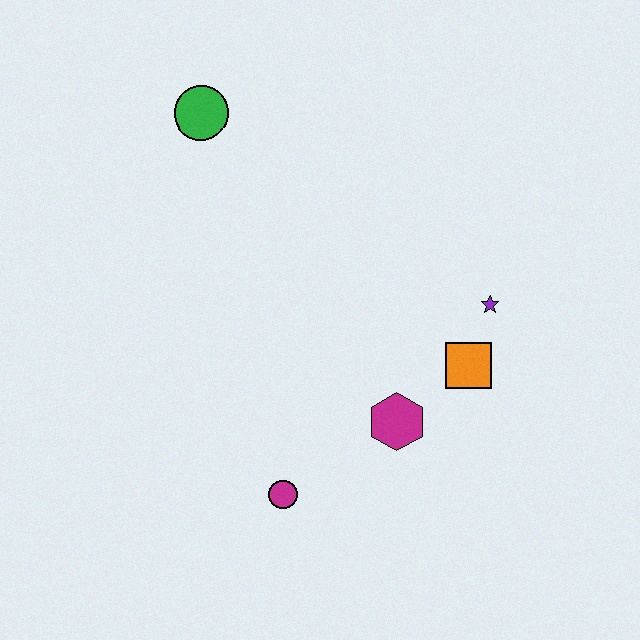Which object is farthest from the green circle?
The magenta circle is farthest from the green circle.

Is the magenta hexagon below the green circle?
Yes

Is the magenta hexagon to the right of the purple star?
No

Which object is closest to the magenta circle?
The magenta hexagon is closest to the magenta circle.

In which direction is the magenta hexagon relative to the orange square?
The magenta hexagon is to the left of the orange square.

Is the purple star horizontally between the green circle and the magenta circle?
No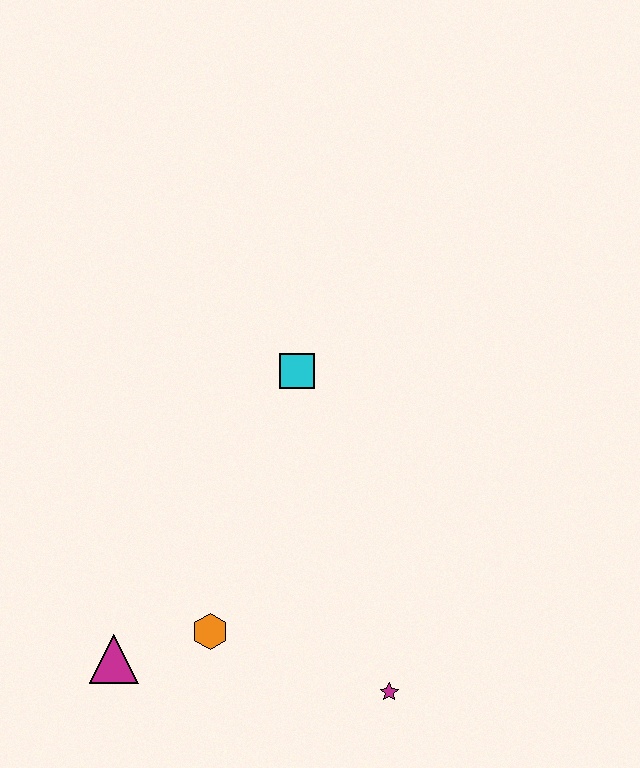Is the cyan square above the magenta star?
Yes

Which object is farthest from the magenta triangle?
The cyan square is farthest from the magenta triangle.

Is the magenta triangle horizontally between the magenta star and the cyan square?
No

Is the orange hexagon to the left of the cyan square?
Yes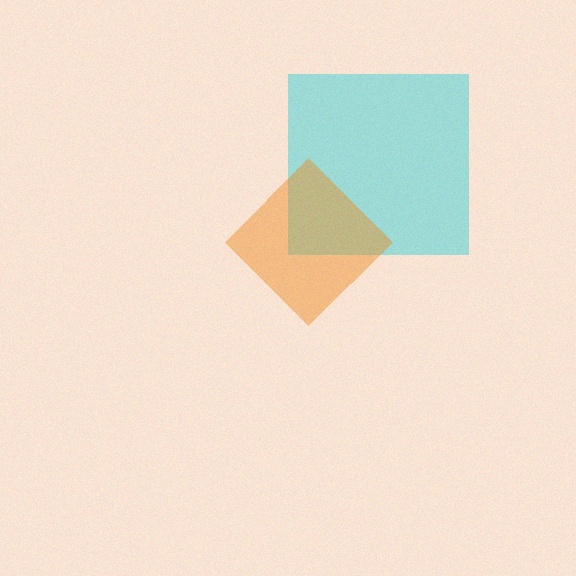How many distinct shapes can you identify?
There are 2 distinct shapes: a cyan square, an orange diamond.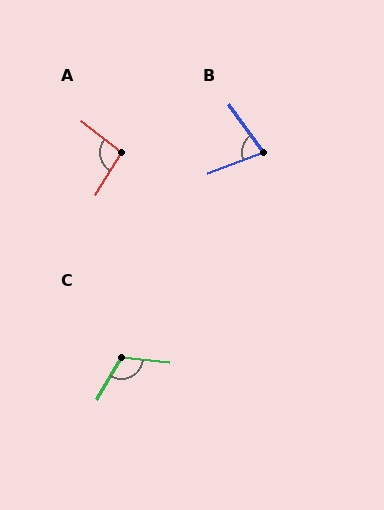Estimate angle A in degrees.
Approximately 96 degrees.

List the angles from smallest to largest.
B (75°), A (96°), C (115°).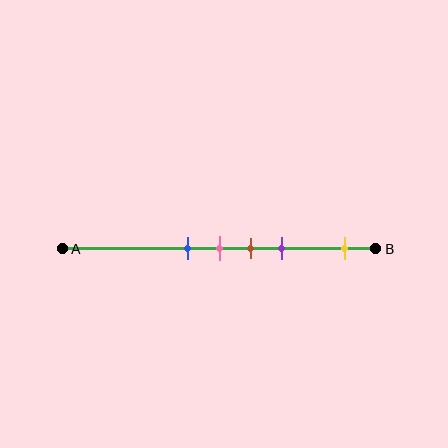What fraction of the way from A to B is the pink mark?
The pink mark is approximately 50% (0.5) of the way from A to B.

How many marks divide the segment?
There are 5 marks dividing the segment.